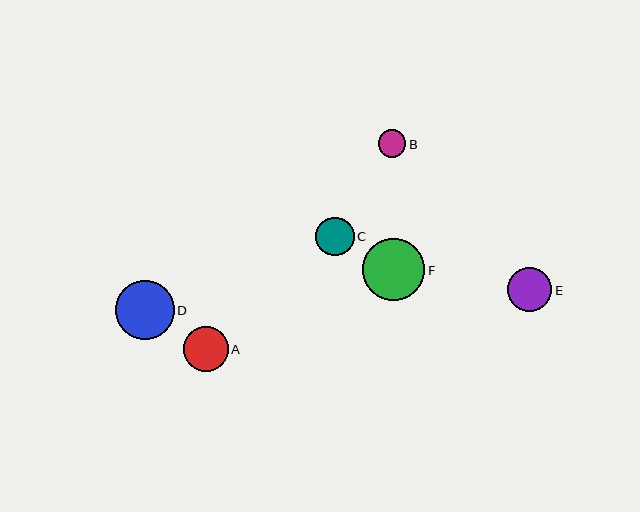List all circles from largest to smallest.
From largest to smallest: F, D, A, E, C, B.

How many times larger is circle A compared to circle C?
Circle A is approximately 1.2 times the size of circle C.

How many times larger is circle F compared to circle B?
Circle F is approximately 2.2 times the size of circle B.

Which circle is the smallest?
Circle B is the smallest with a size of approximately 28 pixels.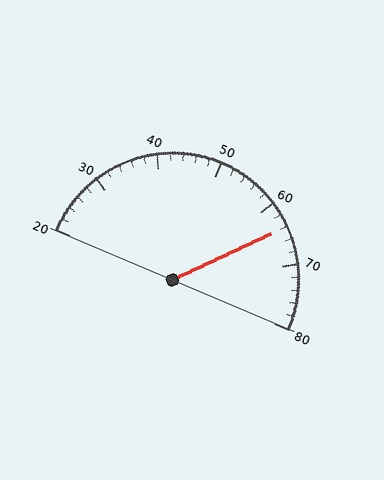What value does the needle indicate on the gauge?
The needle indicates approximately 64.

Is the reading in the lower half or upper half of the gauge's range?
The reading is in the upper half of the range (20 to 80).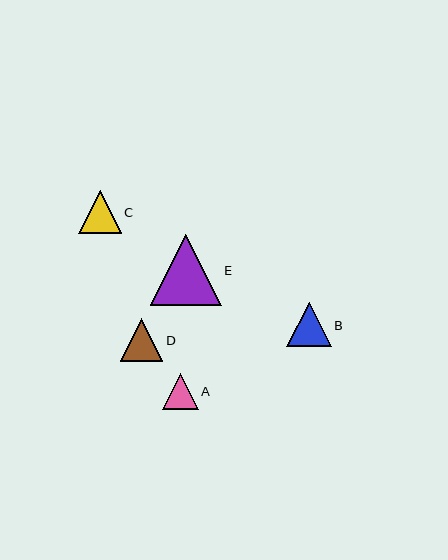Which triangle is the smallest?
Triangle A is the smallest with a size of approximately 36 pixels.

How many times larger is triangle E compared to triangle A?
Triangle E is approximately 2.0 times the size of triangle A.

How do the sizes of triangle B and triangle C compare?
Triangle B and triangle C are approximately the same size.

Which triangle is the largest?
Triangle E is the largest with a size of approximately 71 pixels.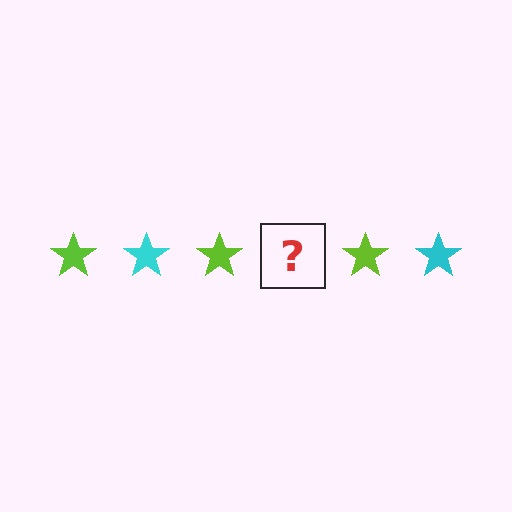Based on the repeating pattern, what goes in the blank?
The blank should be a cyan star.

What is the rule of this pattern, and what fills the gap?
The rule is that the pattern cycles through lime, cyan stars. The gap should be filled with a cyan star.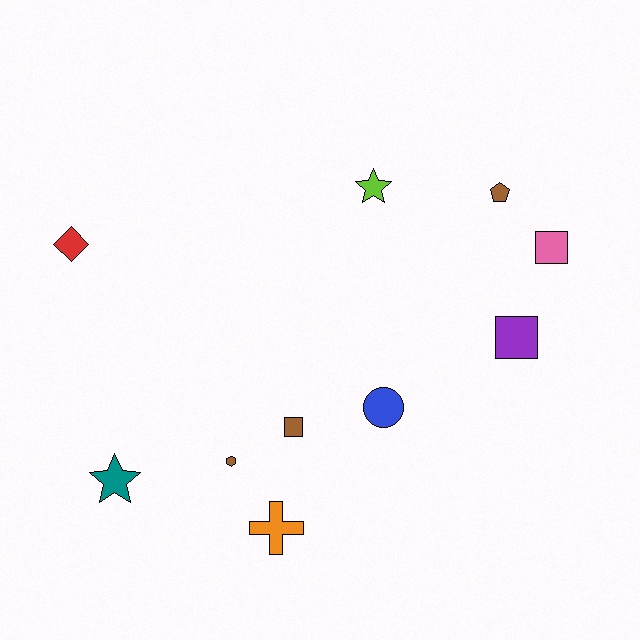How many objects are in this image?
There are 10 objects.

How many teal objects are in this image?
There is 1 teal object.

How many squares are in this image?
There are 3 squares.